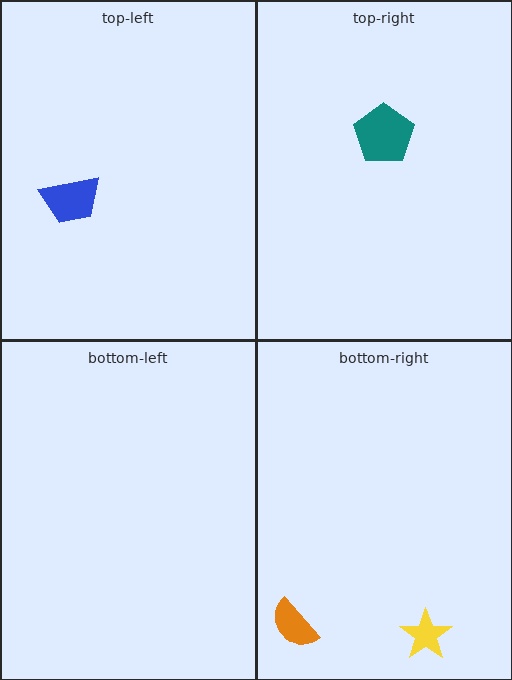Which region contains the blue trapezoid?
The top-left region.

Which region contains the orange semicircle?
The bottom-right region.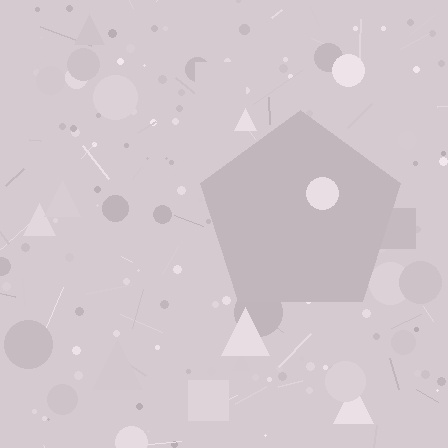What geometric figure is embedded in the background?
A pentagon is embedded in the background.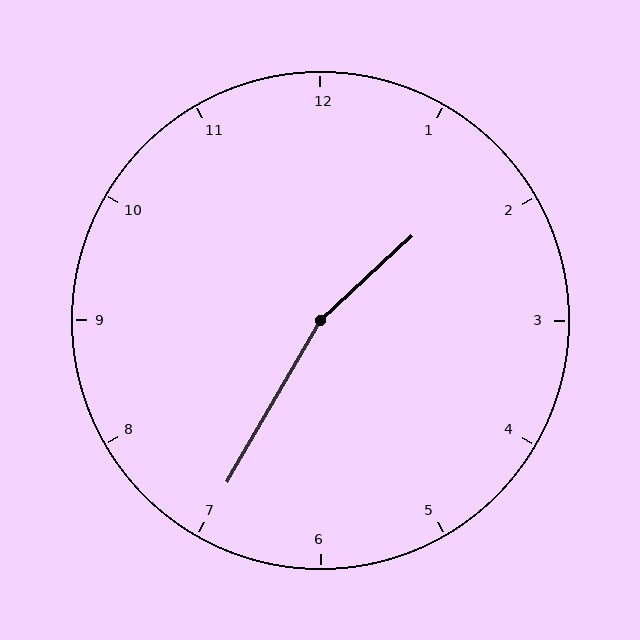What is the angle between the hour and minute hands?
Approximately 162 degrees.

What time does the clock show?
1:35.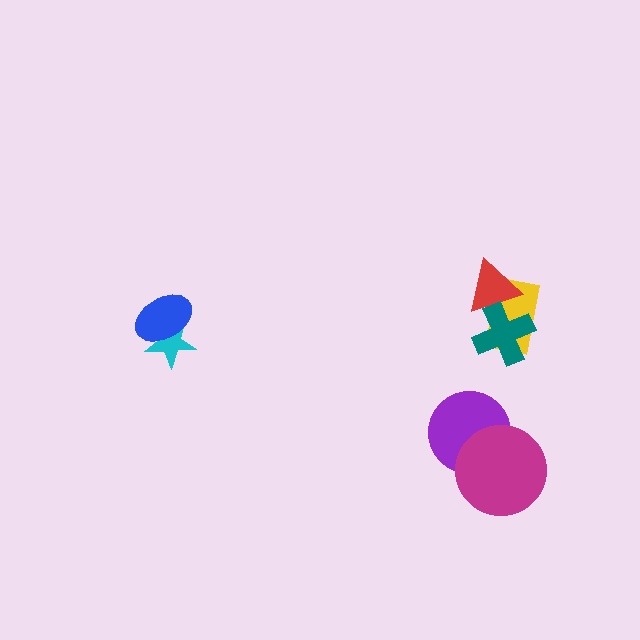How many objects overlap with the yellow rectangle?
2 objects overlap with the yellow rectangle.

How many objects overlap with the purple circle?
1 object overlaps with the purple circle.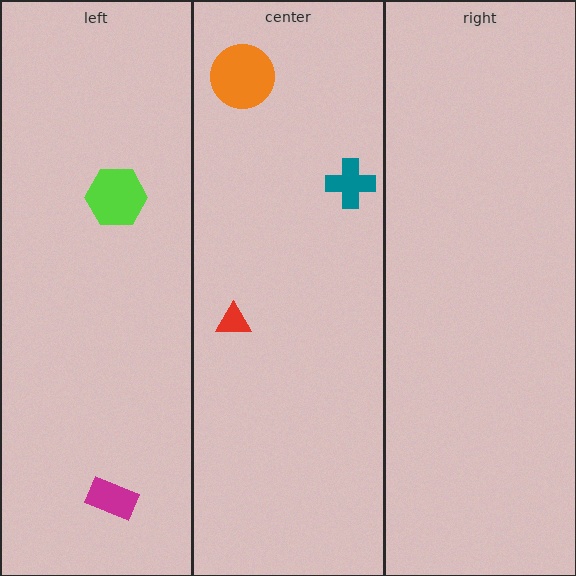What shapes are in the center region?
The orange circle, the teal cross, the red triangle.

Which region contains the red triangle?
The center region.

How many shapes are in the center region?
3.